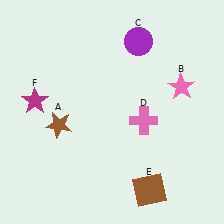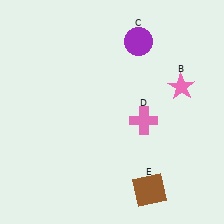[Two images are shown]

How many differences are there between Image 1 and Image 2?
There are 2 differences between the two images.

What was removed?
The magenta star (F), the brown star (A) were removed in Image 2.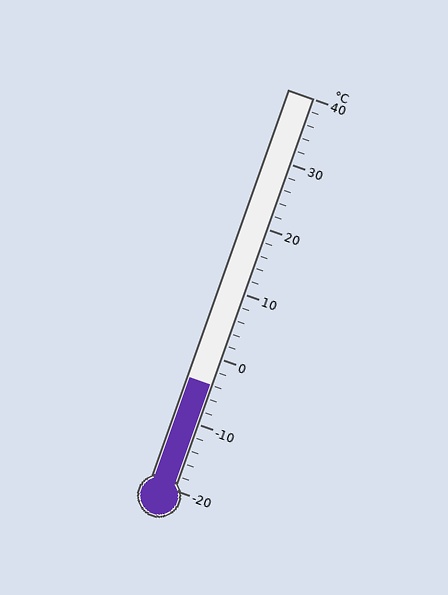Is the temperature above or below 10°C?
The temperature is below 10°C.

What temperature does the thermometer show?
The thermometer shows approximately -4°C.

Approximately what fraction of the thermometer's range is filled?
The thermometer is filled to approximately 25% of its range.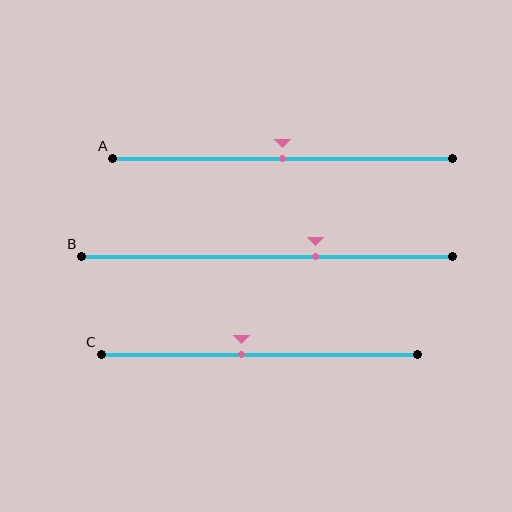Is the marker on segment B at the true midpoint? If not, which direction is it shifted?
No, the marker on segment B is shifted to the right by about 13% of the segment length.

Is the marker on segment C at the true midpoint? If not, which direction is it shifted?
No, the marker on segment C is shifted to the left by about 6% of the segment length.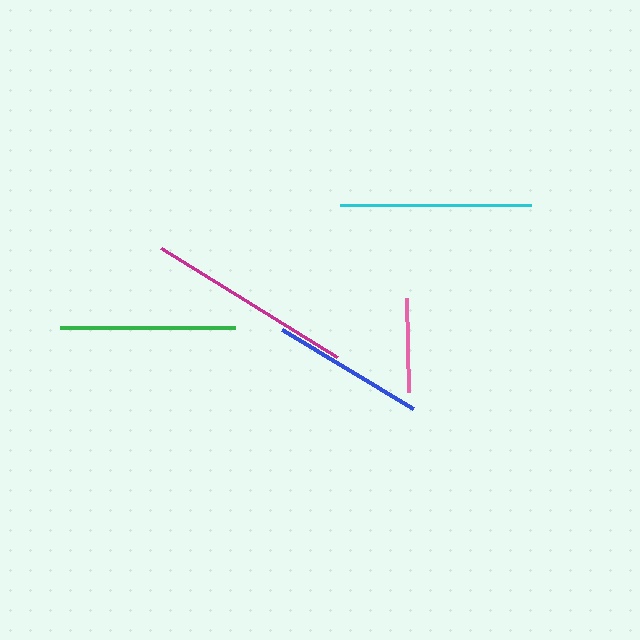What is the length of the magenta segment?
The magenta segment is approximately 207 pixels long.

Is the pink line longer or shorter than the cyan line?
The cyan line is longer than the pink line.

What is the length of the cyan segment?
The cyan segment is approximately 191 pixels long.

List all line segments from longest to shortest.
From longest to shortest: magenta, cyan, green, blue, pink.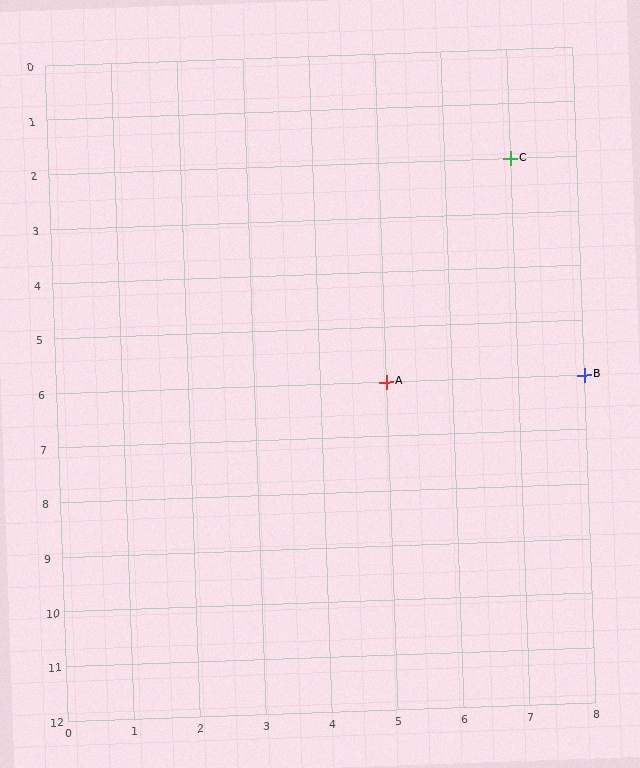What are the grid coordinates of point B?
Point B is at grid coordinates (8, 6).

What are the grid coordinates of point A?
Point A is at grid coordinates (5, 6).